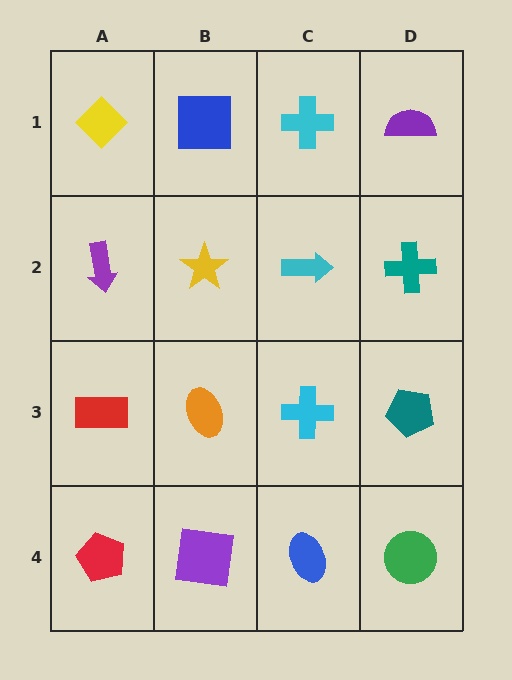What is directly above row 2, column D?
A purple semicircle.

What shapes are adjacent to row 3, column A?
A purple arrow (row 2, column A), a red pentagon (row 4, column A), an orange ellipse (row 3, column B).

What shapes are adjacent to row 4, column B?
An orange ellipse (row 3, column B), a red pentagon (row 4, column A), a blue ellipse (row 4, column C).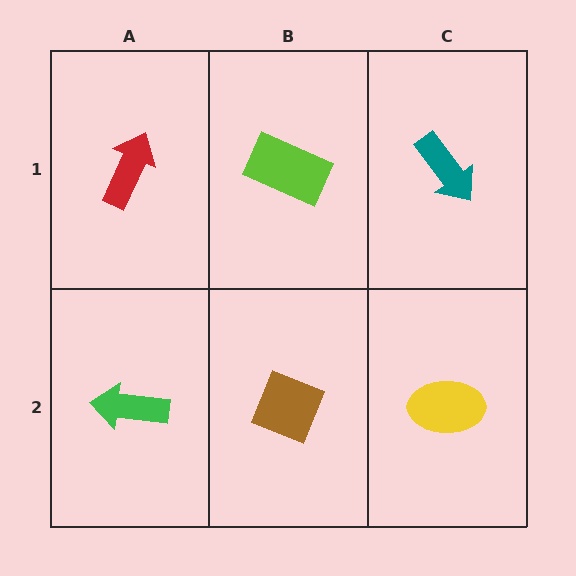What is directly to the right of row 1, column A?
A lime rectangle.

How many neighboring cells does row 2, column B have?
3.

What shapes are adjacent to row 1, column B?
A brown diamond (row 2, column B), a red arrow (row 1, column A), a teal arrow (row 1, column C).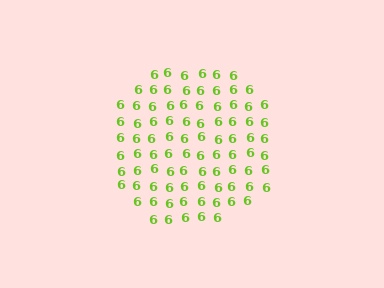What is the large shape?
The large shape is a circle.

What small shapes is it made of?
It is made of small digit 6's.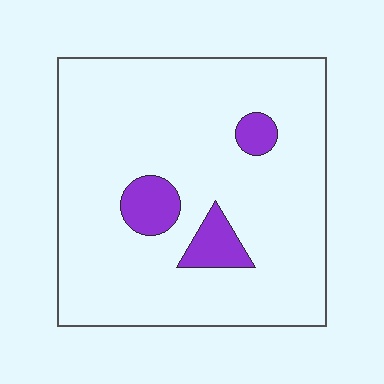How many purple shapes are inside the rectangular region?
3.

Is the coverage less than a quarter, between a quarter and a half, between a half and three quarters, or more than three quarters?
Less than a quarter.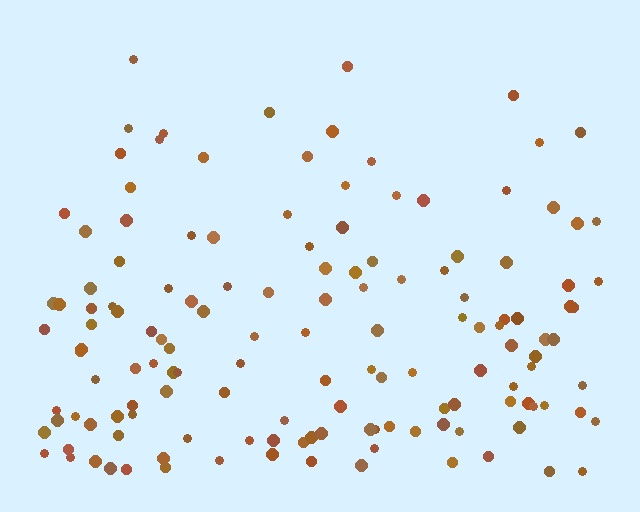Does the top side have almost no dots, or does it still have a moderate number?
Still a moderate number, just noticeably fewer than the bottom.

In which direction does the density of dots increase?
From top to bottom, with the bottom side densest.